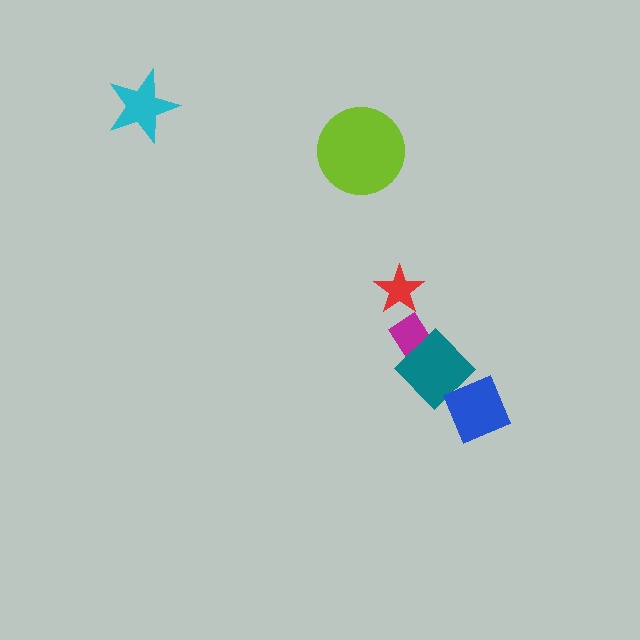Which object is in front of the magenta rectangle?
The teal diamond is in front of the magenta rectangle.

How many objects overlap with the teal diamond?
1 object overlaps with the teal diamond.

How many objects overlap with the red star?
0 objects overlap with the red star.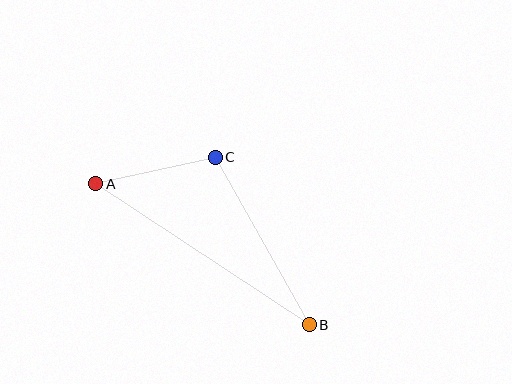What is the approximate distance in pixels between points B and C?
The distance between B and C is approximately 192 pixels.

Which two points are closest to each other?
Points A and C are closest to each other.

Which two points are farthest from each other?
Points A and B are farthest from each other.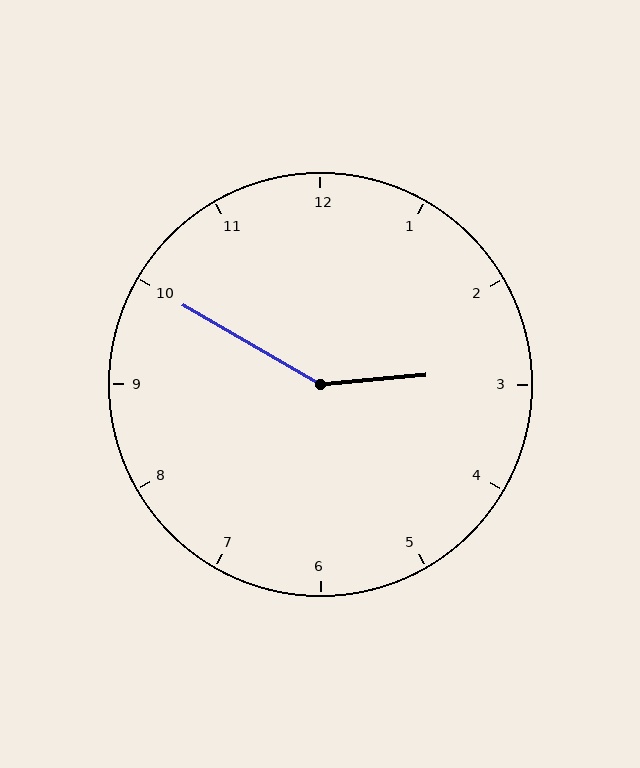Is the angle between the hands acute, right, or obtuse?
It is obtuse.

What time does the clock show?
2:50.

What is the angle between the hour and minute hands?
Approximately 145 degrees.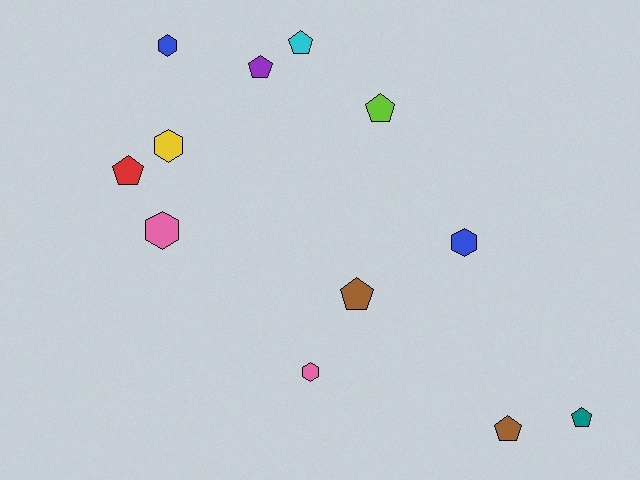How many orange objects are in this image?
There are no orange objects.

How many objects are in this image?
There are 12 objects.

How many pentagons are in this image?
There are 7 pentagons.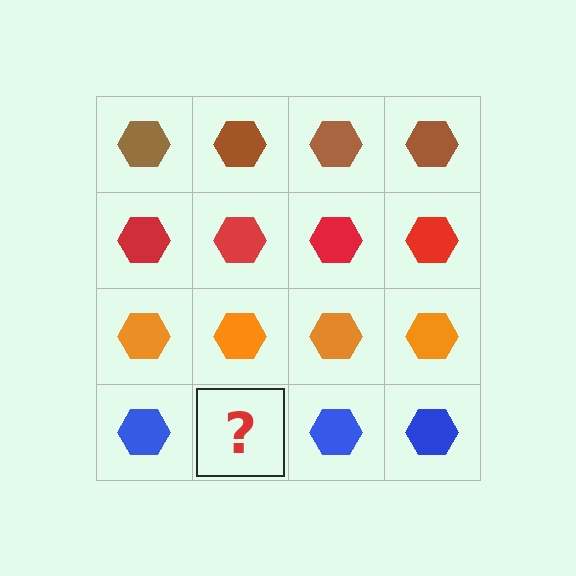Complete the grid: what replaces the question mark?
The question mark should be replaced with a blue hexagon.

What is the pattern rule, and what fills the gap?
The rule is that each row has a consistent color. The gap should be filled with a blue hexagon.